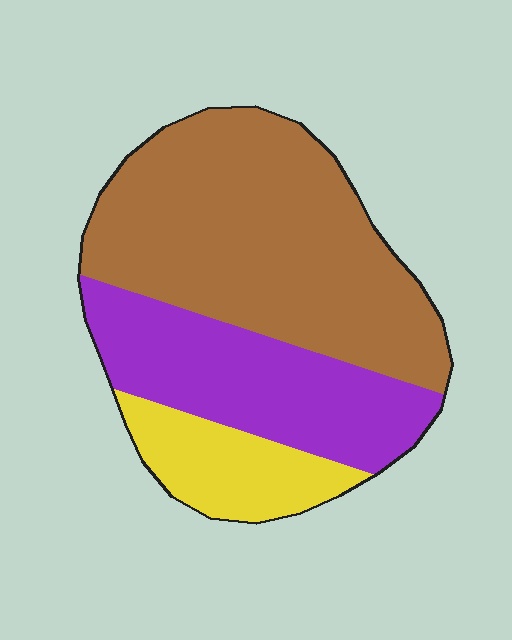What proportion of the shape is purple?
Purple takes up about one third (1/3) of the shape.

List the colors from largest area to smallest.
From largest to smallest: brown, purple, yellow.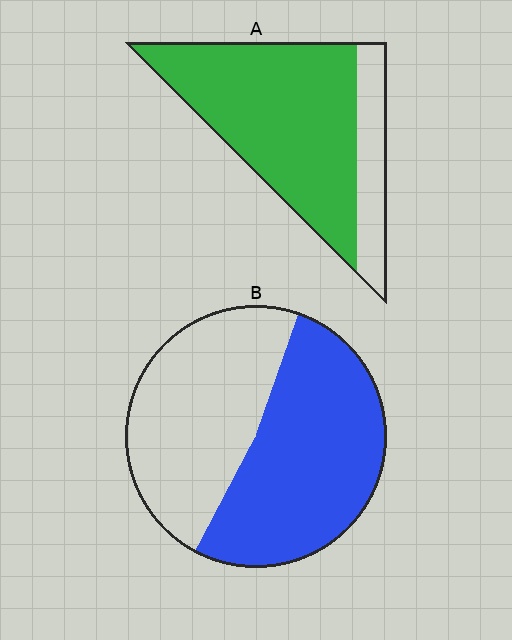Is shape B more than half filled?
Roughly half.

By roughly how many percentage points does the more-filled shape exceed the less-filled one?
By roughly 25 percentage points (A over B).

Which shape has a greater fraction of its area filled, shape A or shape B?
Shape A.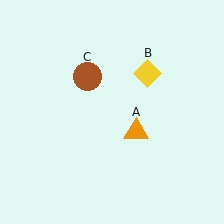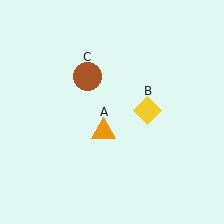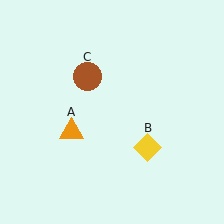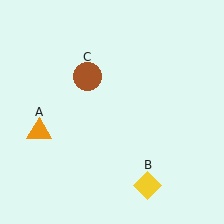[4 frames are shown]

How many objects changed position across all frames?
2 objects changed position: orange triangle (object A), yellow diamond (object B).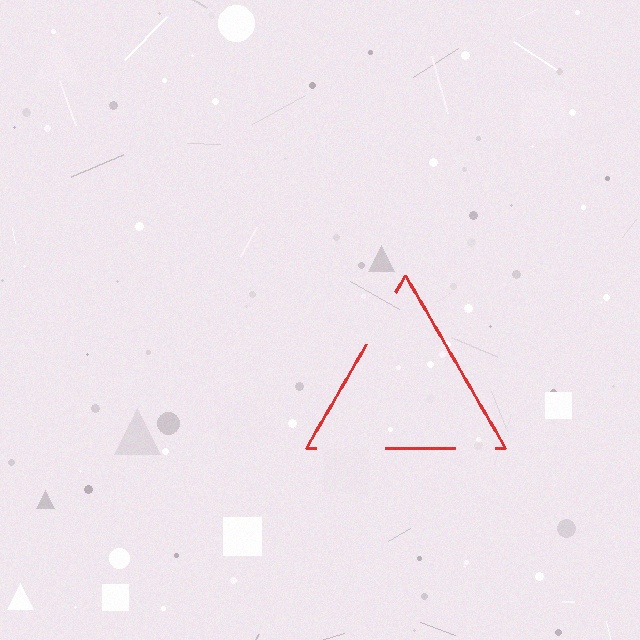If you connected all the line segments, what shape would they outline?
They would outline a triangle.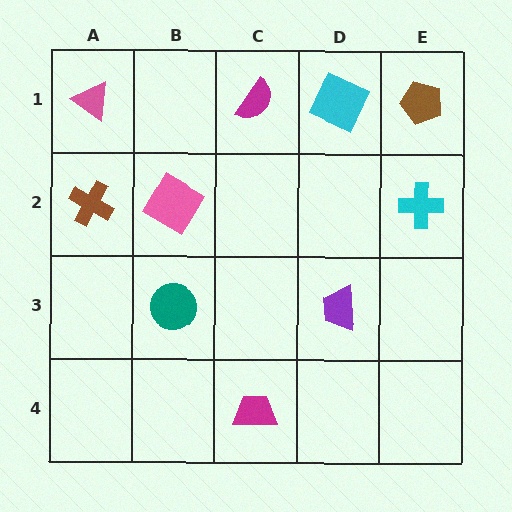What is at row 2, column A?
A brown cross.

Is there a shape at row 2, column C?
No, that cell is empty.